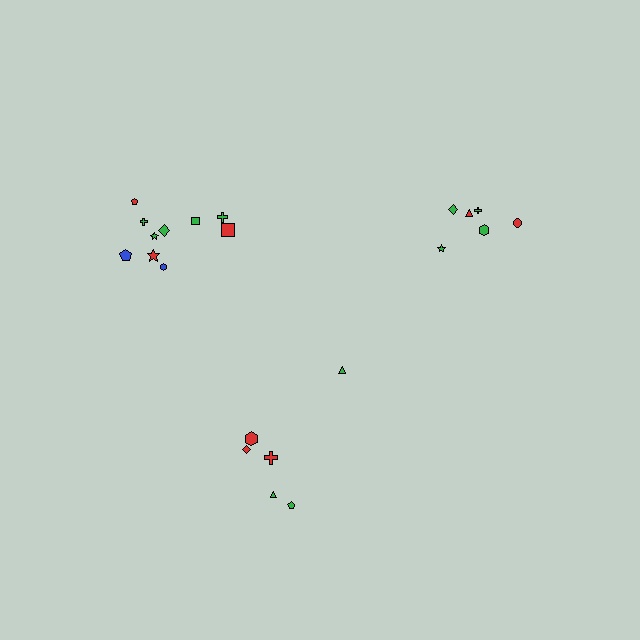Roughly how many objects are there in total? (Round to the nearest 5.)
Roughly 20 objects in total.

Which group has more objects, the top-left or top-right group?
The top-left group.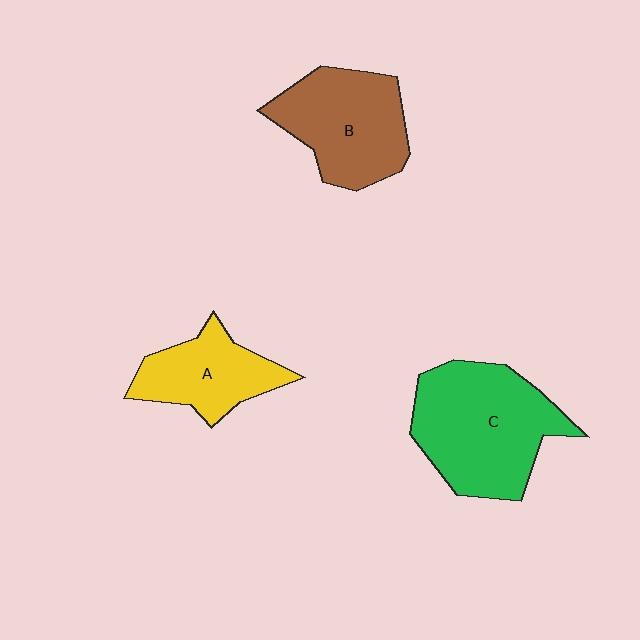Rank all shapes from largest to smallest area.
From largest to smallest: C (green), B (brown), A (yellow).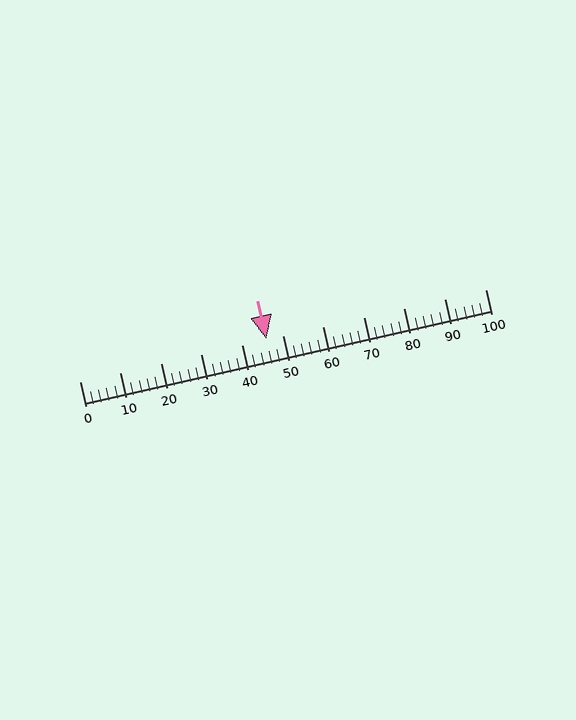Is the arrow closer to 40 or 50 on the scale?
The arrow is closer to 50.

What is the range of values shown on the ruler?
The ruler shows values from 0 to 100.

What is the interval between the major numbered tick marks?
The major tick marks are spaced 10 units apart.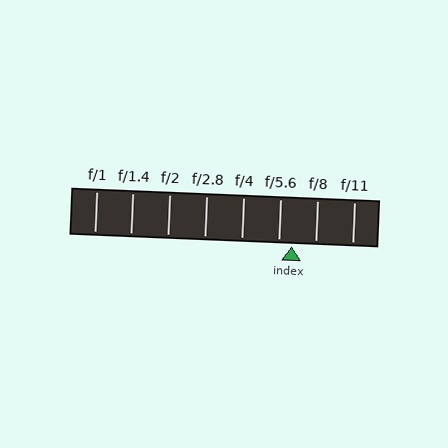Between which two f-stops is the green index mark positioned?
The index mark is between f/5.6 and f/8.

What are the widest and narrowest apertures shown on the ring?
The widest aperture shown is f/1 and the narrowest is f/11.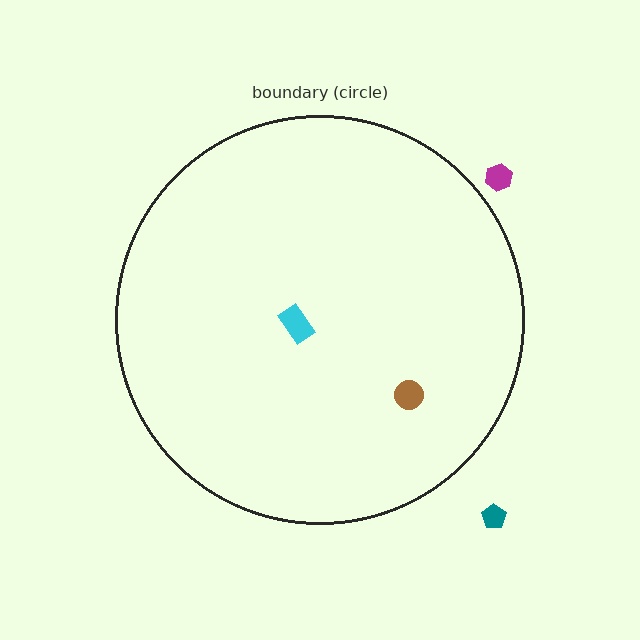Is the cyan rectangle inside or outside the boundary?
Inside.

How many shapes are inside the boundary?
2 inside, 2 outside.